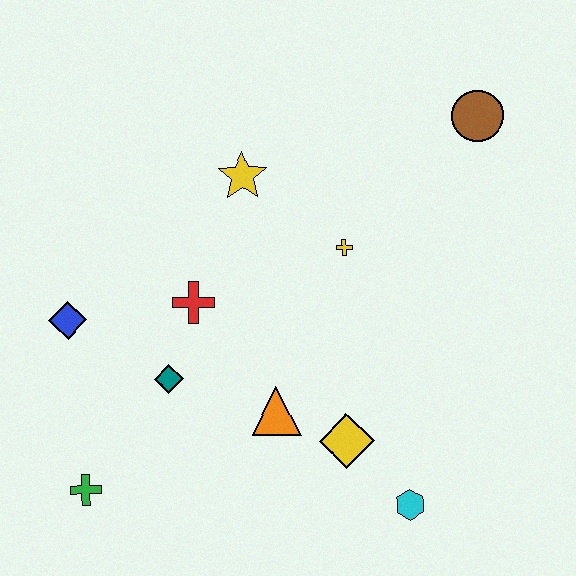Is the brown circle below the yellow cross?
No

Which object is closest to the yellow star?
The yellow cross is closest to the yellow star.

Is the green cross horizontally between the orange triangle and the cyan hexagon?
No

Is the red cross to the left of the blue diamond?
No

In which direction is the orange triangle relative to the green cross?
The orange triangle is to the right of the green cross.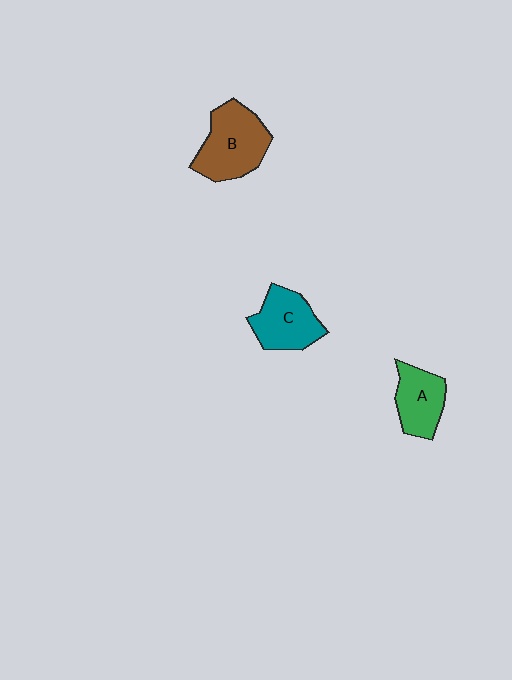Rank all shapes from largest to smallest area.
From largest to smallest: B (brown), C (teal), A (green).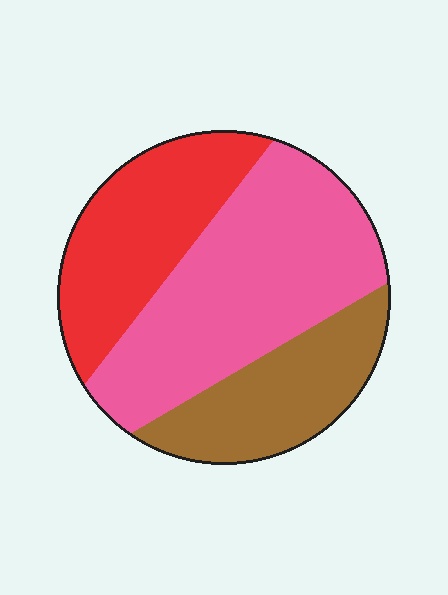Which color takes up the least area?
Brown, at roughly 25%.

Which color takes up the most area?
Pink, at roughly 45%.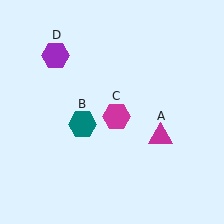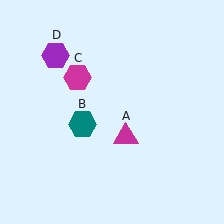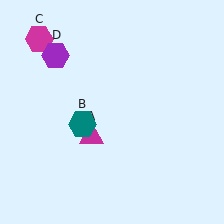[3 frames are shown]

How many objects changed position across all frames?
2 objects changed position: magenta triangle (object A), magenta hexagon (object C).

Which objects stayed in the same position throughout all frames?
Teal hexagon (object B) and purple hexagon (object D) remained stationary.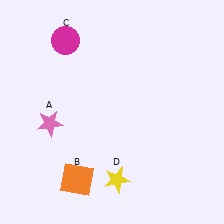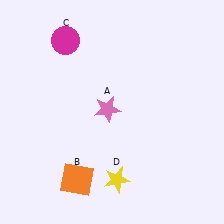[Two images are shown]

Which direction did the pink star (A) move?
The pink star (A) moved right.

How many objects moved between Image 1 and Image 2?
1 object moved between the two images.